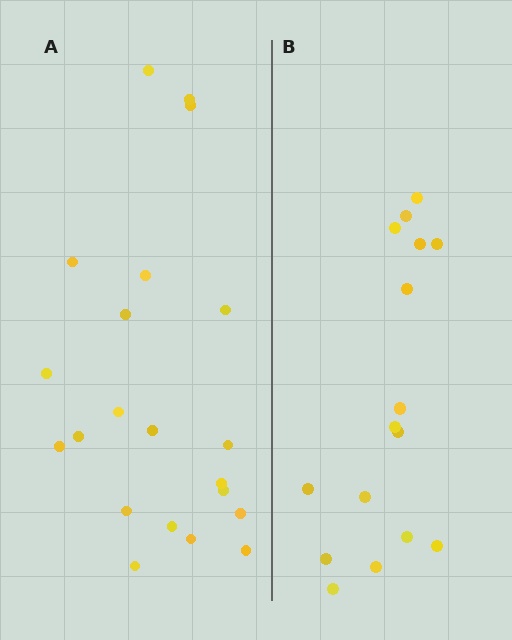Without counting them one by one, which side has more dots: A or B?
Region A (the left region) has more dots.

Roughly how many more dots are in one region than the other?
Region A has about 5 more dots than region B.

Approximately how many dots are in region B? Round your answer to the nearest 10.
About 20 dots. (The exact count is 16, which rounds to 20.)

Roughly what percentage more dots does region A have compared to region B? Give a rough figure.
About 30% more.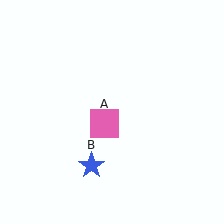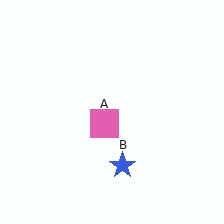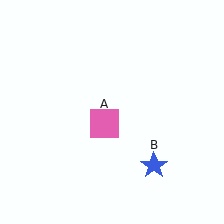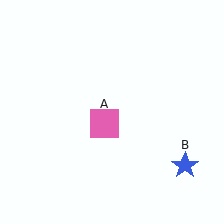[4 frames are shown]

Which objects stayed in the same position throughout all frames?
Pink square (object A) remained stationary.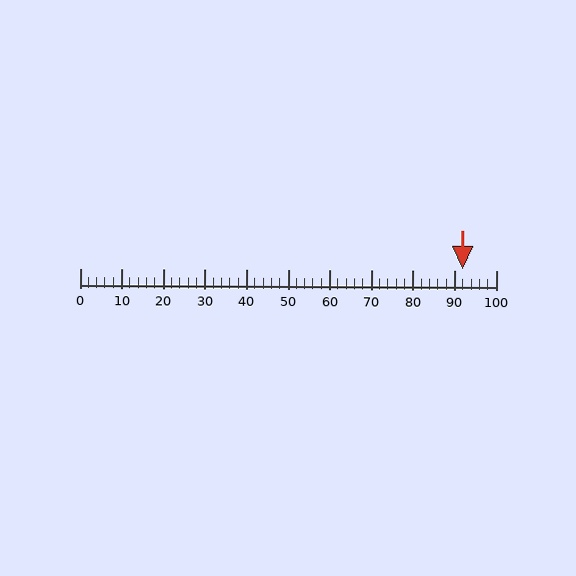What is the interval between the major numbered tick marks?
The major tick marks are spaced 10 units apart.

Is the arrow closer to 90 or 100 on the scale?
The arrow is closer to 90.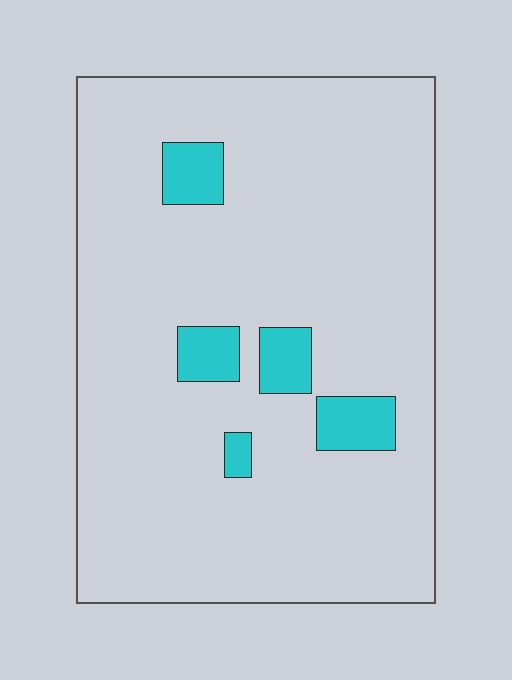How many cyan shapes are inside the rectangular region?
5.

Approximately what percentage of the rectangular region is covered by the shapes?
Approximately 10%.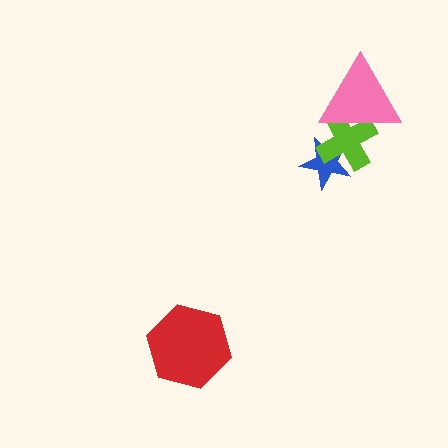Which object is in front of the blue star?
The lime cross is in front of the blue star.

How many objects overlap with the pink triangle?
1 object overlaps with the pink triangle.